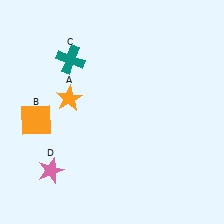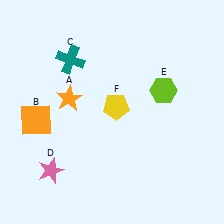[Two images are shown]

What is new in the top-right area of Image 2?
A yellow pentagon (F) was added in the top-right area of Image 2.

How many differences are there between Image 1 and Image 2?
There are 2 differences between the two images.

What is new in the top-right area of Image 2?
A lime hexagon (E) was added in the top-right area of Image 2.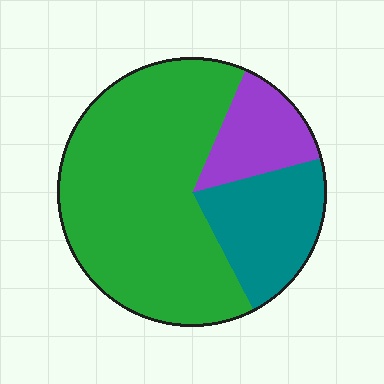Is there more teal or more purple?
Teal.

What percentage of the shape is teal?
Teal covers 21% of the shape.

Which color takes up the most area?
Green, at roughly 65%.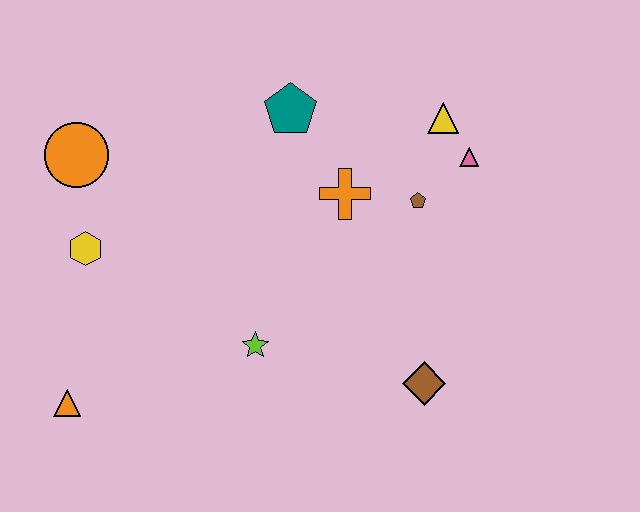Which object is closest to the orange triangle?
The yellow hexagon is closest to the orange triangle.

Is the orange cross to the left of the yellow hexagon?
No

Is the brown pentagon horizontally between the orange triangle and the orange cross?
No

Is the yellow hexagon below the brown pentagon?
Yes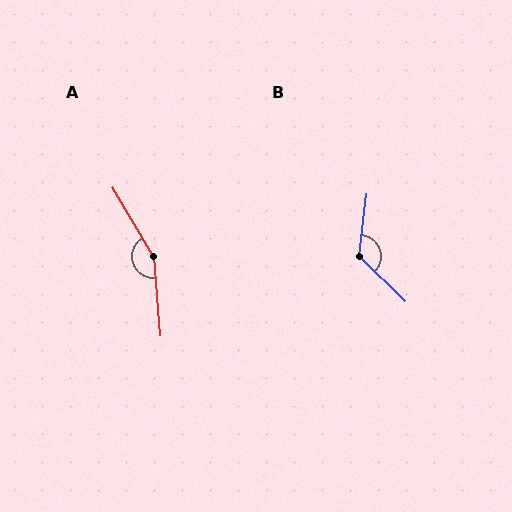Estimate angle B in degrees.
Approximately 127 degrees.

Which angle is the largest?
A, at approximately 154 degrees.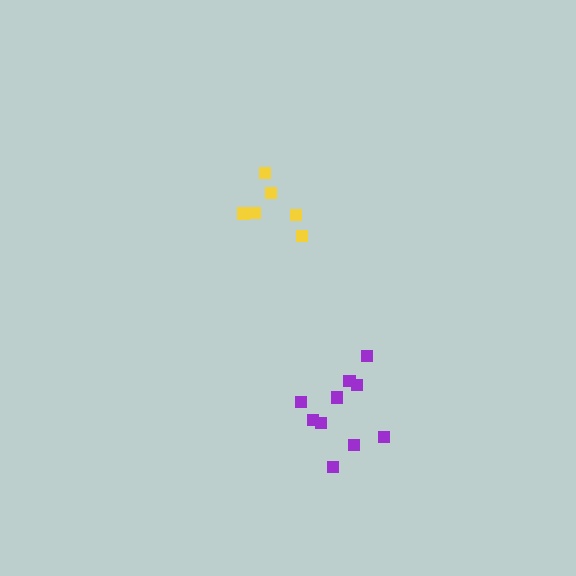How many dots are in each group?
Group 1: 6 dots, Group 2: 10 dots (16 total).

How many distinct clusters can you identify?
There are 2 distinct clusters.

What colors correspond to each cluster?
The clusters are colored: yellow, purple.